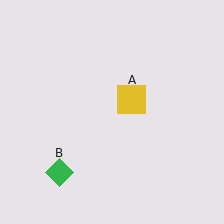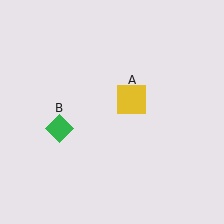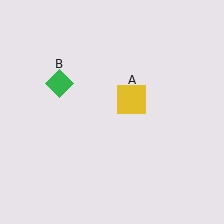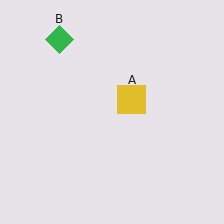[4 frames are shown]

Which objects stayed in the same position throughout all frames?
Yellow square (object A) remained stationary.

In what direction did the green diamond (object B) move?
The green diamond (object B) moved up.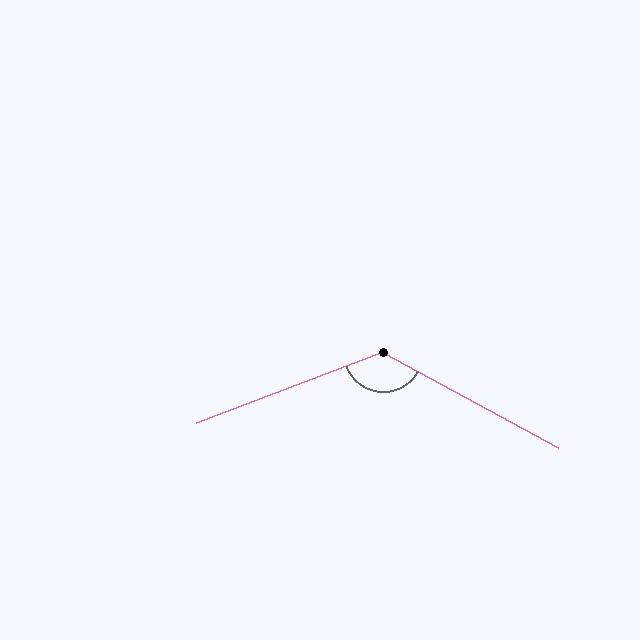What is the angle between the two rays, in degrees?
Approximately 131 degrees.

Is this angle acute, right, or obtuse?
It is obtuse.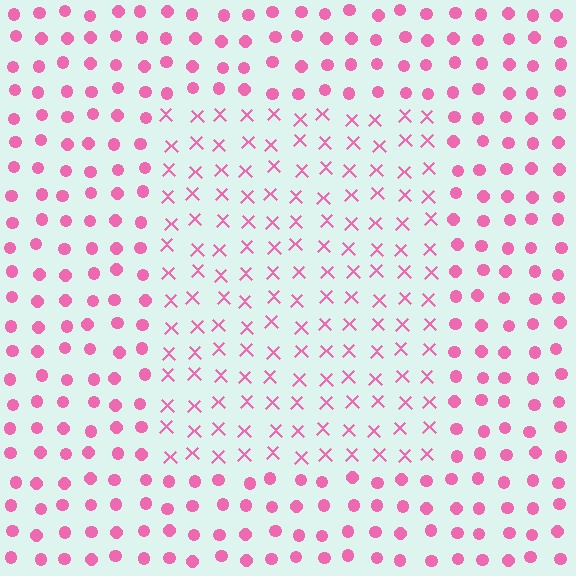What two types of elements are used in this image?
The image uses X marks inside the rectangle region and circles outside it.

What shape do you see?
I see a rectangle.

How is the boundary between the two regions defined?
The boundary is defined by a change in element shape: X marks inside vs. circles outside. All elements share the same color and spacing.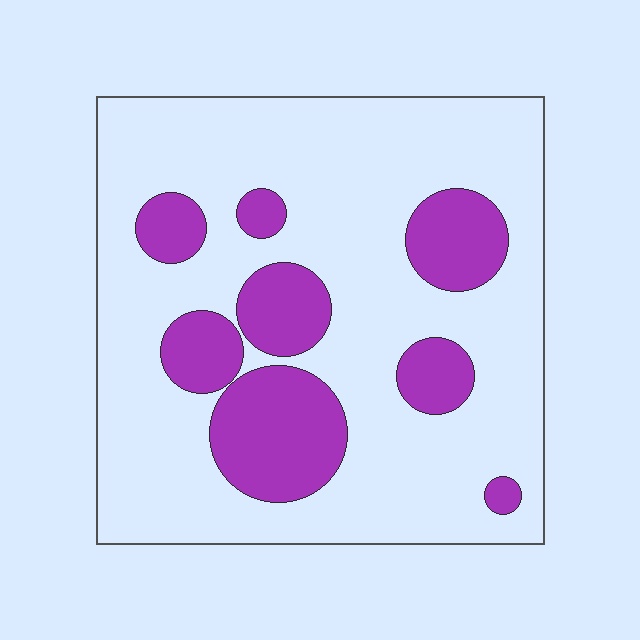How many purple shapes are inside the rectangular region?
8.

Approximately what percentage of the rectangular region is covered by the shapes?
Approximately 25%.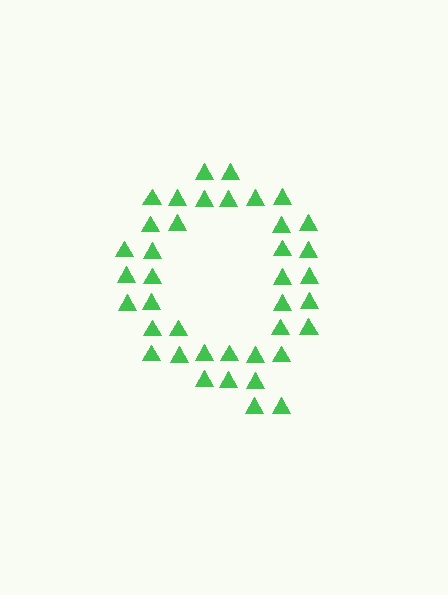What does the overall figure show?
The overall figure shows the letter Q.